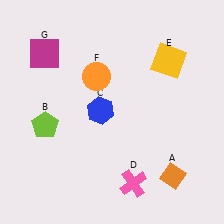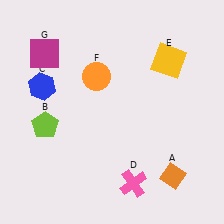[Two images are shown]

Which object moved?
The blue hexagon (C) moved left.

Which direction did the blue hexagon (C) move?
The blue hexagon (C) moved left.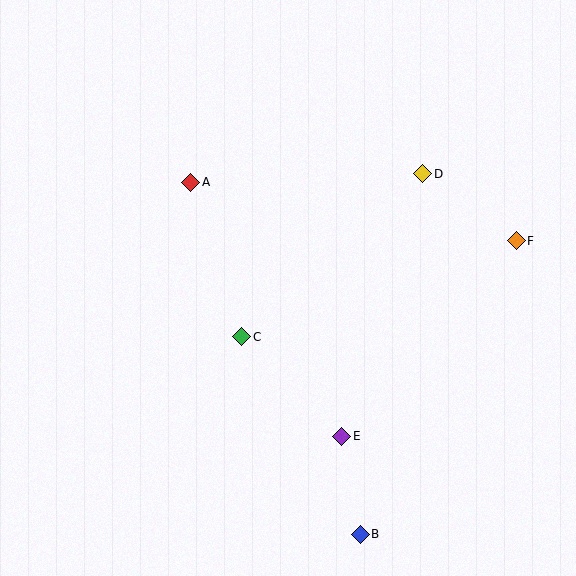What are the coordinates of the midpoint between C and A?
The midpoint between C and A is at (216, 260).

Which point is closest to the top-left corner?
Point A is closest to the top-left corner.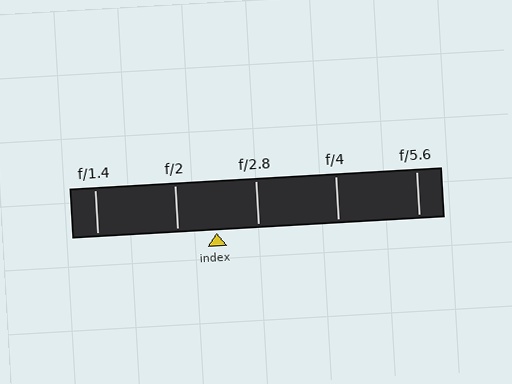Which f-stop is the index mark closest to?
The index mark is closest to f/2.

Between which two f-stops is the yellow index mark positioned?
The index mark is between f/2 and f/2.8.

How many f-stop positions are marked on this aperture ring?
There are 5 f-stop positions marked.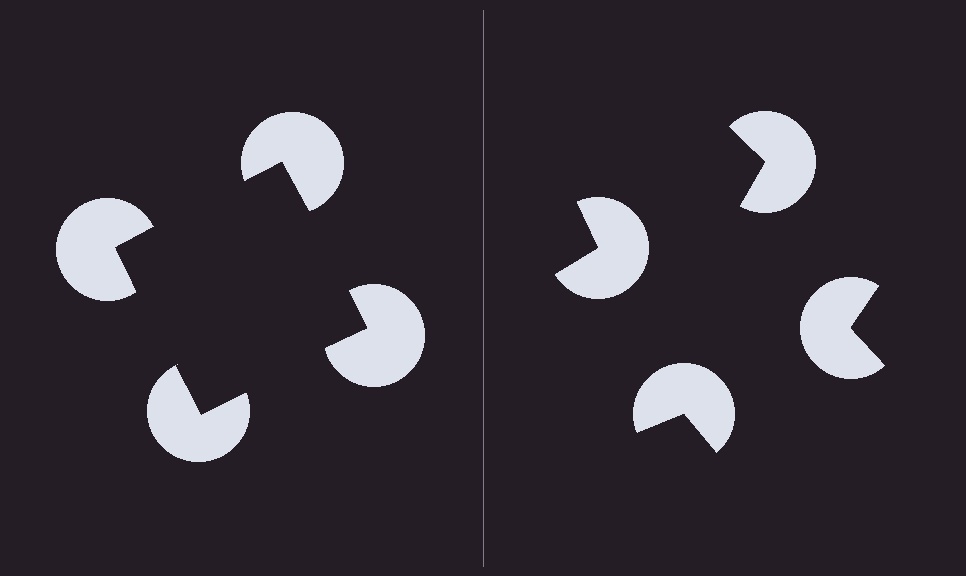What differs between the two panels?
The pac-man discs are positioned identically on both sides; only the wedge orientations differ. On the left they align to a square; on the right they are misaligned.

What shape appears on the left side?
An illusory square.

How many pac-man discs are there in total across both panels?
8 — 4 on each side.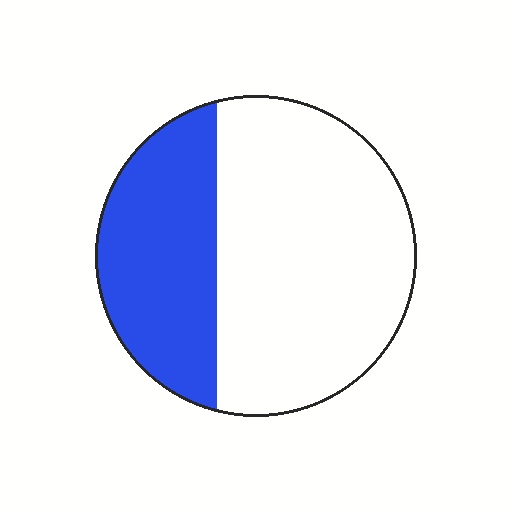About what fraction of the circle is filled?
About one third (1/3).